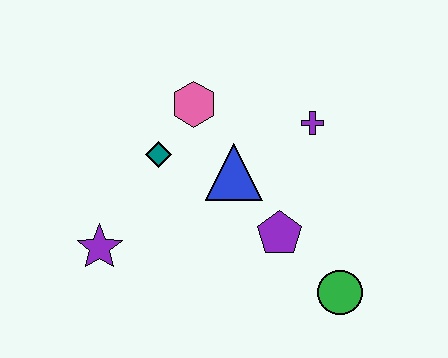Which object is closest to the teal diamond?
The pink hexagon is closest to the teal diamond.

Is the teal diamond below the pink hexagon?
Yes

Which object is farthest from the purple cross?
The purple star is farthest from the purple cross.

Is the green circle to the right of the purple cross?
Yes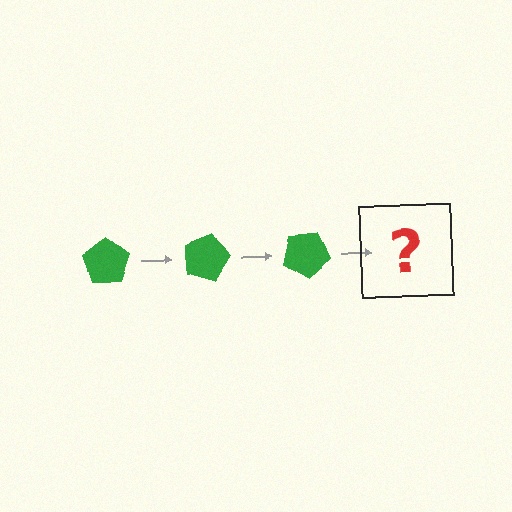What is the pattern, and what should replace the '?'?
The pattern is that the pentagon rotates 15 degrees each step. The '?' should be a green pentagon rotated 45 degrees.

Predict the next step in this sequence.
The next step is a green pentagon rotated 45 degrees.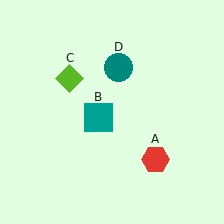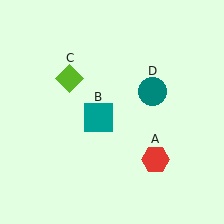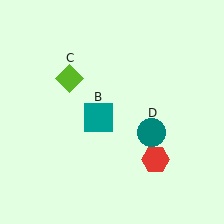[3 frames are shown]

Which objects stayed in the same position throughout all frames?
Red hexagon (object A) and teal square (object B) and lime diamond (object C) remained stationary.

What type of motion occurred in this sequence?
The teal circle (object D) rotated clockwise around the center of the scene.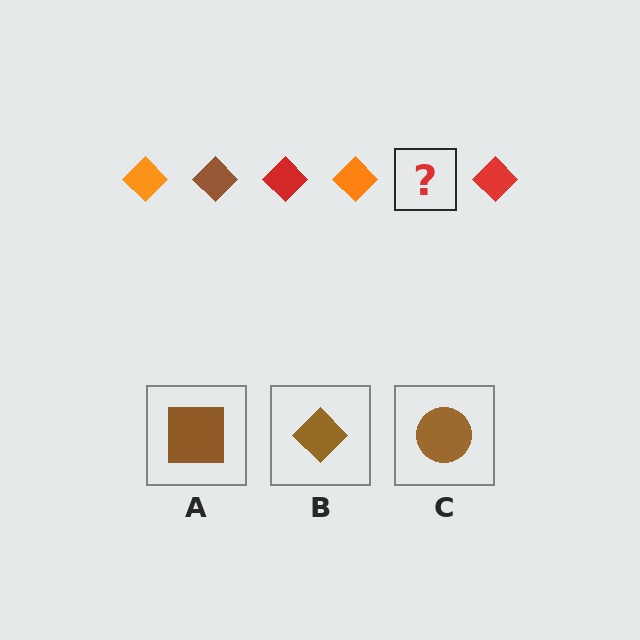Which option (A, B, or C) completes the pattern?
B.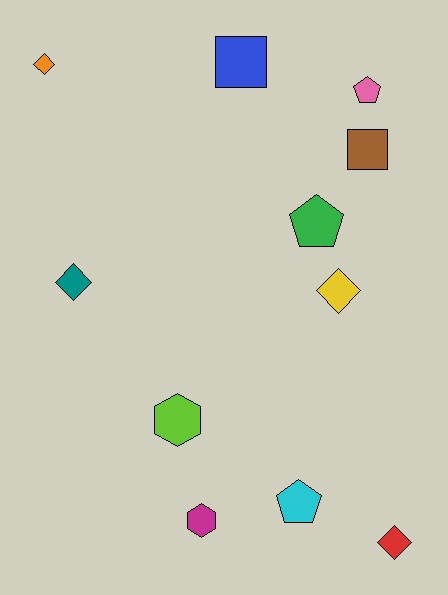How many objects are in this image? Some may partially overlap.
There are 11 objects.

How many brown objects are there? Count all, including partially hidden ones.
There is 1 brown object.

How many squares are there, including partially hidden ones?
There are 2 squares.